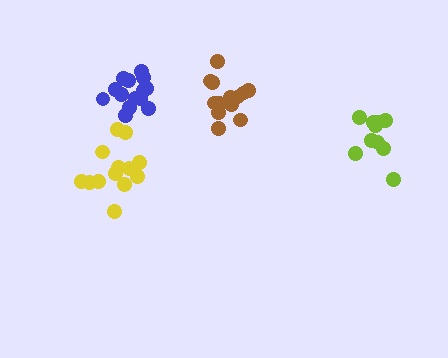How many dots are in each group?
Group 1: 10 dots, Group 2: 13 dots, Group 3: 14 dots, Group 4: 13 dots (50 total).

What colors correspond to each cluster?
The clusters are colored: lime, yellow, blue, brown.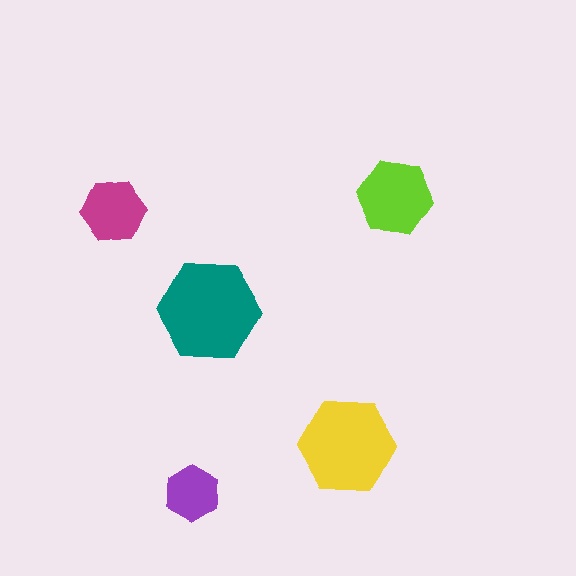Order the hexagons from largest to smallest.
the teal one, the yellow one, the lime one, the magenta one, the purple one.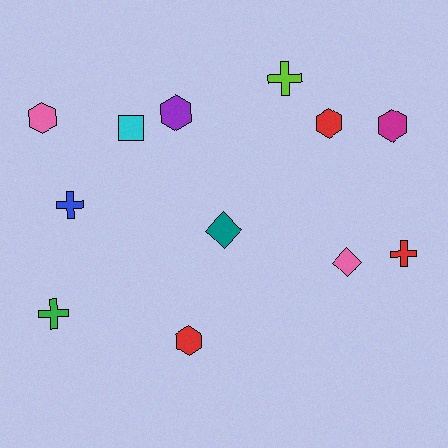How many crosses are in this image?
There are 4 crosses.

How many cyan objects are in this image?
There is 1 cyan object.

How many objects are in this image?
There are 12 objects.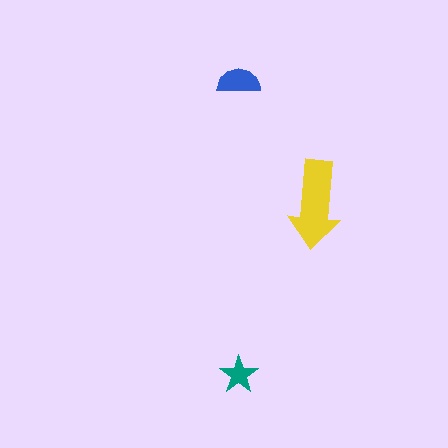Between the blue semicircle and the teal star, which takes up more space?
The blue semicircle.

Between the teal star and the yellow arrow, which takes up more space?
The yellow arrow.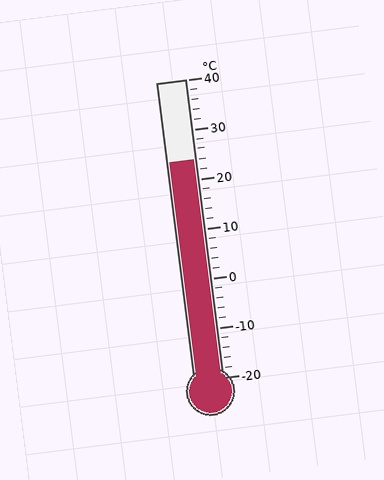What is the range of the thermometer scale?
The thermometer scale ranges from -20°C to 40°C.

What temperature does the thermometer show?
The thermometer shows approximately 24°C.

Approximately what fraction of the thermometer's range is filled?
The thermometer is filled to approximately 75% of its range.